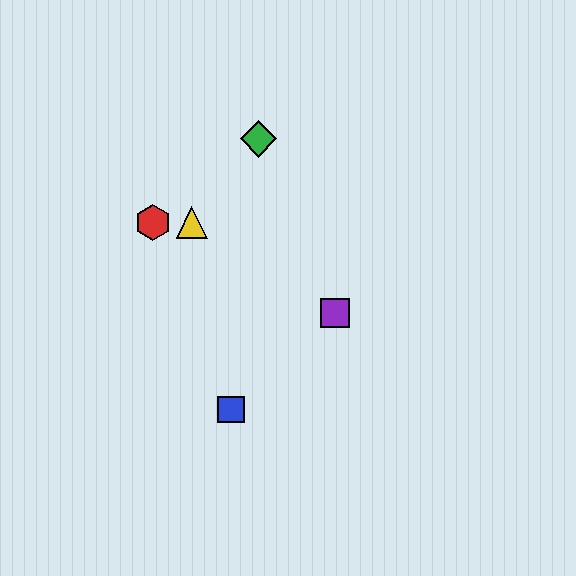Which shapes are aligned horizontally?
The red hexagon, the yellow triangle are aligned horizontally.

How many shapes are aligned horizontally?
2 shapes (the red hexagon, the yellow triangle) are aligned horizontally.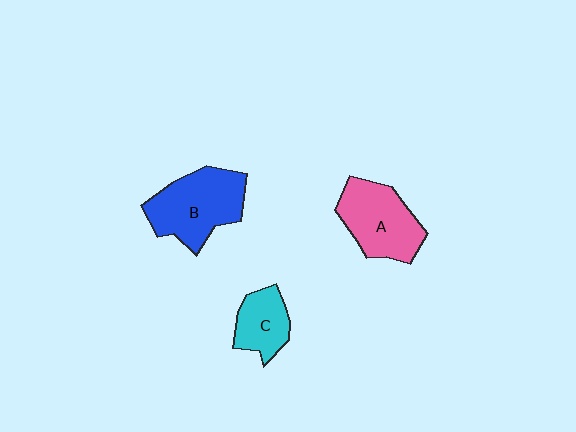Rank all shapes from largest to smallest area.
From largest to smallest: B (blue), A (pink), C (cyan).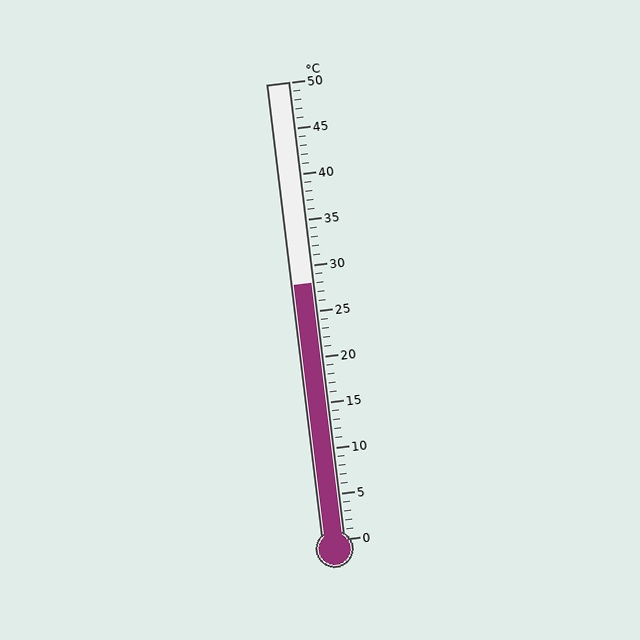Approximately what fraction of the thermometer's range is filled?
The thermometer is filled to approximately 55% of its range.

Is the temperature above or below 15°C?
The temperature is above 15°C.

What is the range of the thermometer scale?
The thermometer scale ranges from 0°C to 50°C.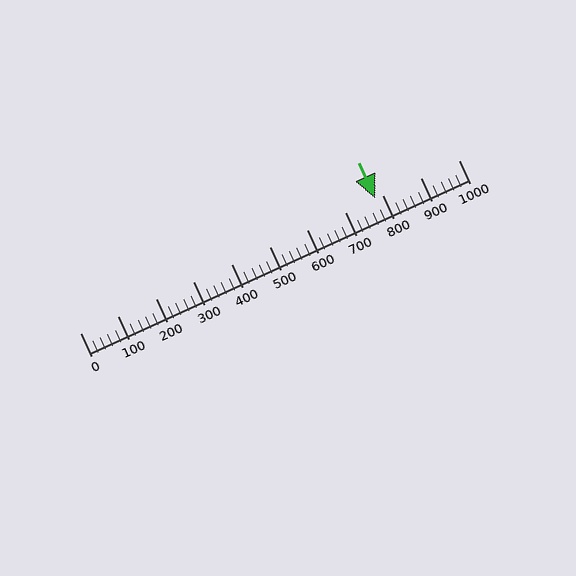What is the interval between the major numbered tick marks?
The major tick marks are spaced 100 units apart.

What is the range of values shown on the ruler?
The ruler shows values from 0 to 1000.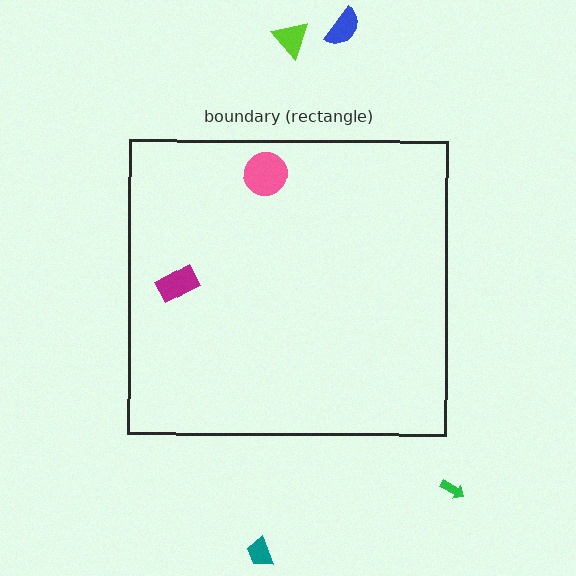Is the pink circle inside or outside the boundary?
Inside.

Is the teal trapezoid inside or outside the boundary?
Outside.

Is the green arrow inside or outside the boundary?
Outside.